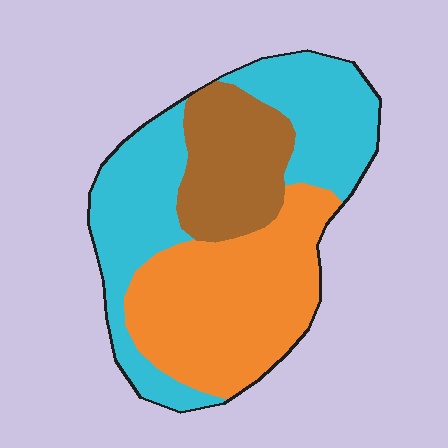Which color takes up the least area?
Brown, at roughly 20%.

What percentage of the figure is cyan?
Cyan covers 41% of the figure.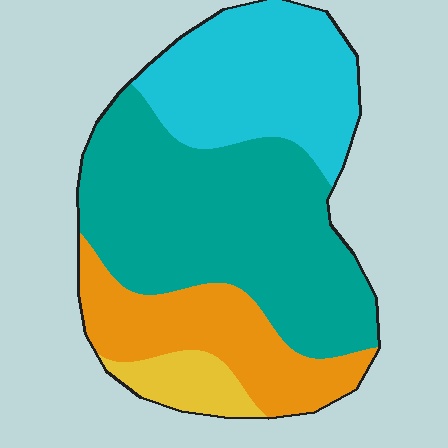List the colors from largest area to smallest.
From largest to smallest: teal, cyan, orange, yellow.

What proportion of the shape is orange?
Orange takes up about one fifth (1/5) of the shape.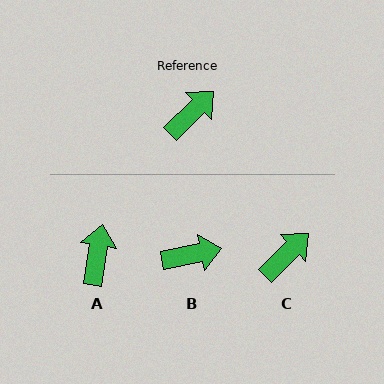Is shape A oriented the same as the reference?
No, it is off by about 36 degrees.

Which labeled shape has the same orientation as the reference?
C.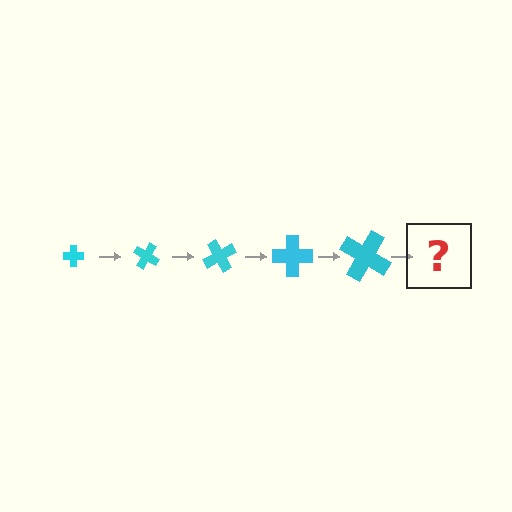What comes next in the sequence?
The next element should be a cross, larger than the previous one and rotated 150 degrees from the start.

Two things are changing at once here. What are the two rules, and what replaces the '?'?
The two rules are that the cross grows larger each step and it rotates 30 degrees each step. The '?' should be a cross, larger than the previous one and rotated 150 degrees from the start.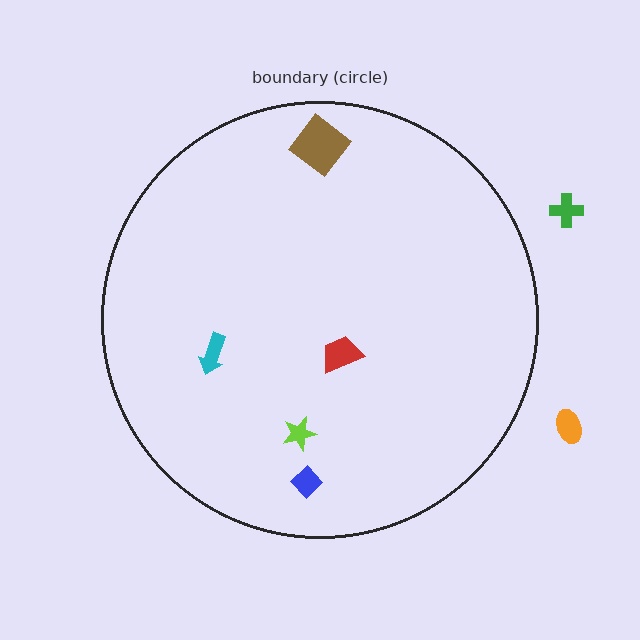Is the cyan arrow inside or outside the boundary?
Inside.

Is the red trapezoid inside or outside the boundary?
Inside.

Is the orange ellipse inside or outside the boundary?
Outside.